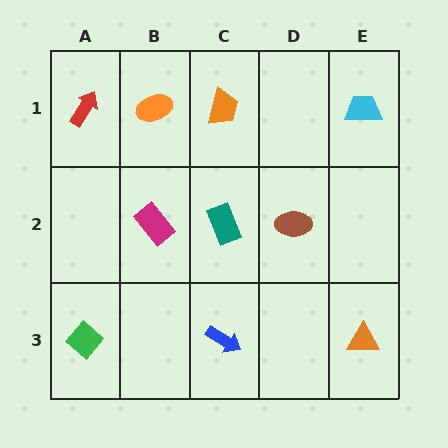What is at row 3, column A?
A green diamond.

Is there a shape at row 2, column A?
No, that cell is empty.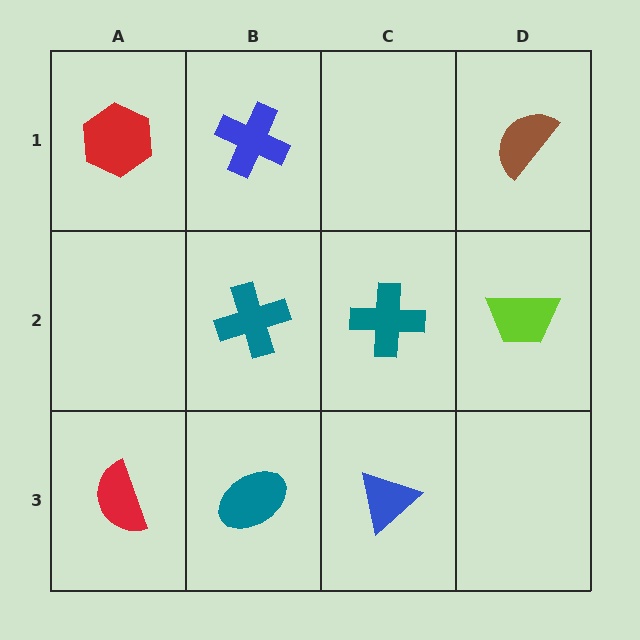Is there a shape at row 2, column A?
No, that cell is empty.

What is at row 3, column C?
A blue triangle.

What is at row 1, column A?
A red hexagon.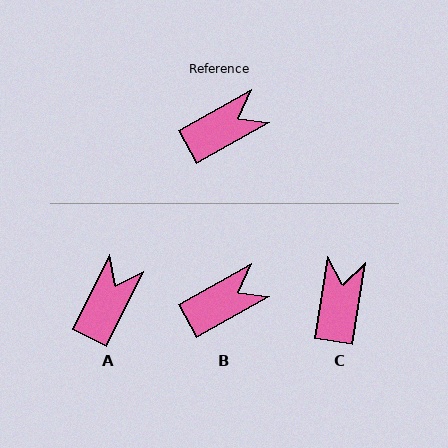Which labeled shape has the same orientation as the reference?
B.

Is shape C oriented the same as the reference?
No, it is off by about 52 degrees.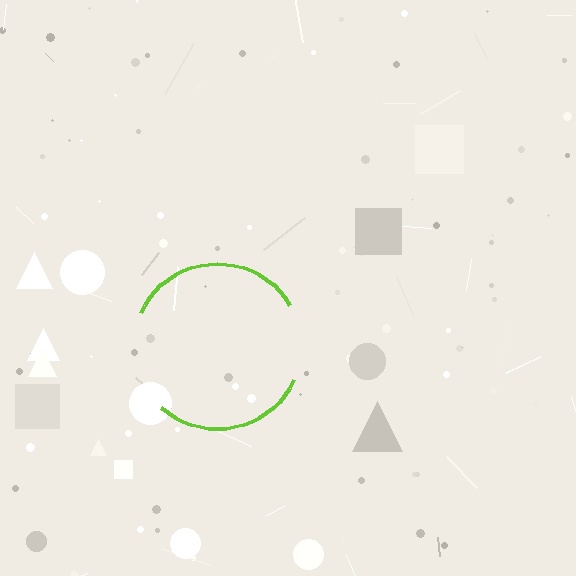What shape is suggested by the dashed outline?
The dashed outline suggests a circle.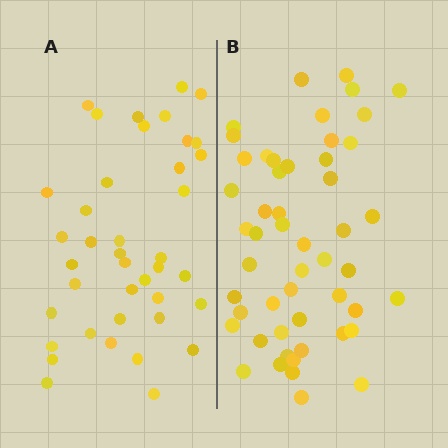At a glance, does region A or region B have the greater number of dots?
Region B (the right region) has more dots.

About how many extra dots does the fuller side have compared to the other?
Region B has roughly 12 or so more dots than region A.